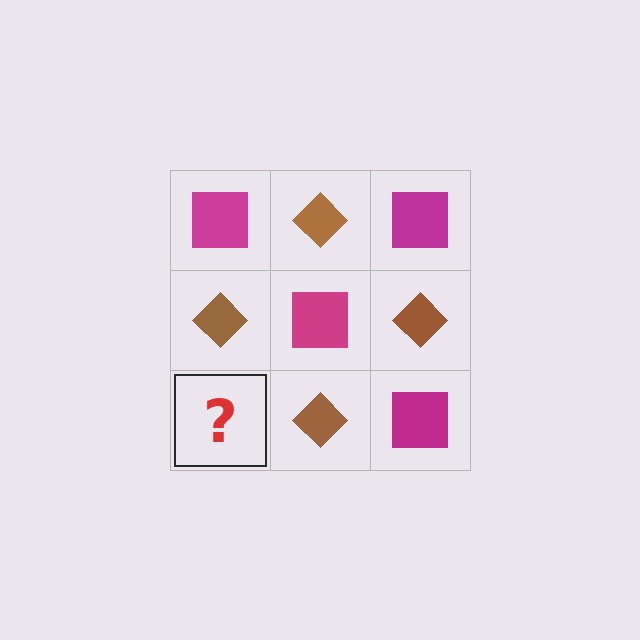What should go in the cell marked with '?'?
The missing cell should contain a magenta square.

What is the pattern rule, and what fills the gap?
The rule is that it alternates magenta square and brown diamond in a checkerboard pattern. The gap should be filled with a magenta square.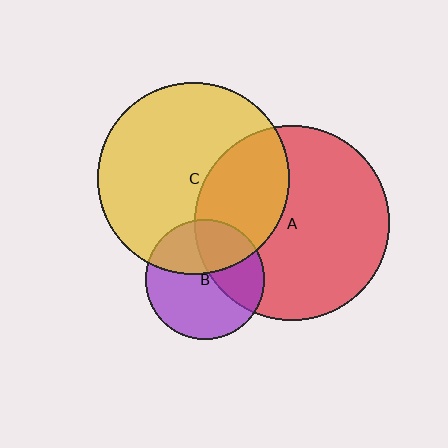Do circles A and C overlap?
Yes.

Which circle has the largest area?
Circle A (red).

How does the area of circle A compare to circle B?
Approximately 2.7 times.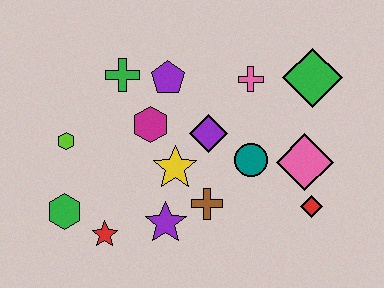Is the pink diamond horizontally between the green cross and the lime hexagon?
No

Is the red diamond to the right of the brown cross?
Yes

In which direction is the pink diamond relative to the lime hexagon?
The pink diamond is to the right of the lime hexagon.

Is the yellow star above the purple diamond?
No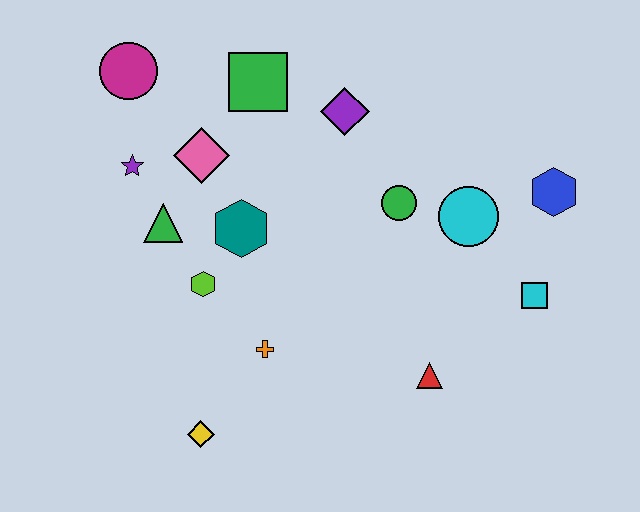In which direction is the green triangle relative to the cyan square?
The green triangle is to the left of the cyan square.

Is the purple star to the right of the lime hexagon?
No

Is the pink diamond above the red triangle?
Yes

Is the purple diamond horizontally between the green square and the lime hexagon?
No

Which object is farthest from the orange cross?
The blue hexagon is farthest from the orange cross.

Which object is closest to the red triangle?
The cyan square is closest to the red triangle.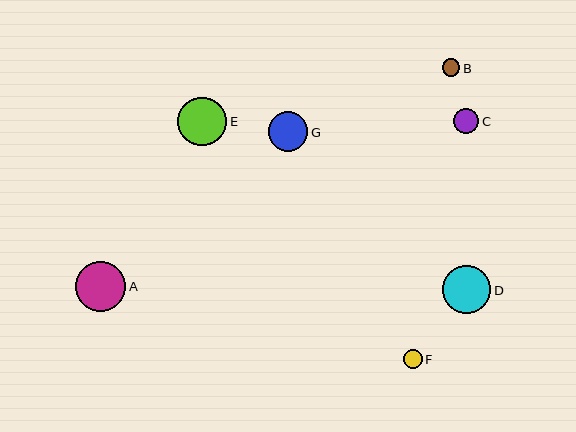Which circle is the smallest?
Circle B is the smallest with a size of approximately 18 pixels.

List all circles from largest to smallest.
From largest to smallest: A, E, D, G, C, F, B.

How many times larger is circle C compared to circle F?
Circle C is approximately 1.3 times the size of circle F.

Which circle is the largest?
Circle A is the largest with a size of approximately 50 pixels.